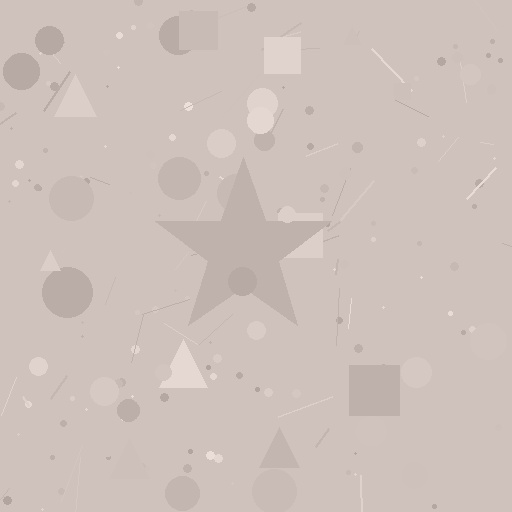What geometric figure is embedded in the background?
A star is embedded in the background.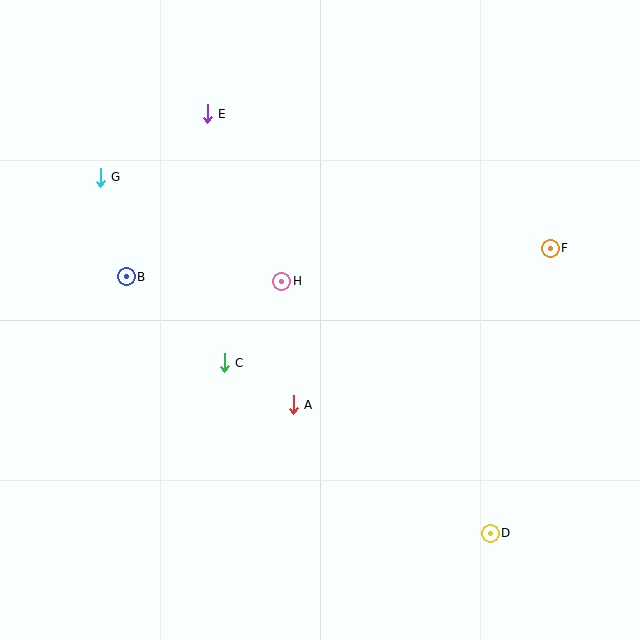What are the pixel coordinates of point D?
Point D is at (490, 533).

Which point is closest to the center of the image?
Point H at (282, 281) is closest to the center.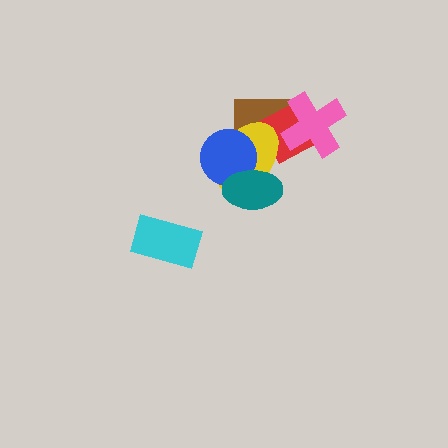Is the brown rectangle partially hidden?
Yes, it is partially covered by another shape.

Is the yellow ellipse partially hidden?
Yes, it is partially covered by another shape.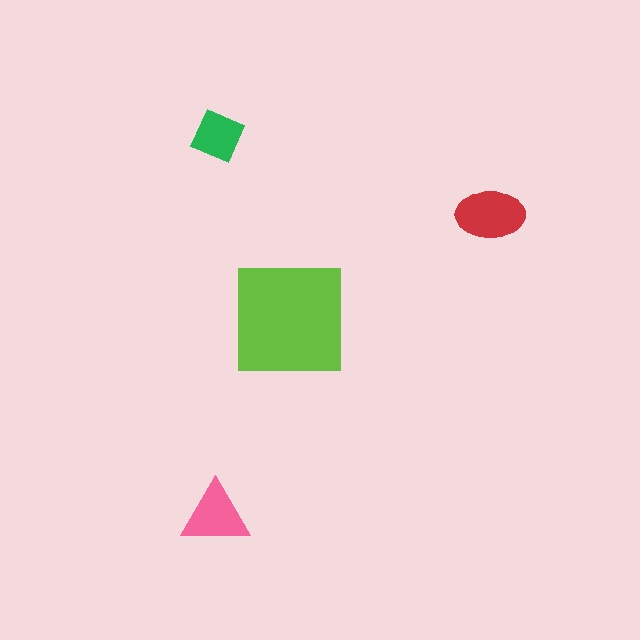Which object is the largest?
The lime square.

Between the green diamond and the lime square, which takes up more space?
The lime square.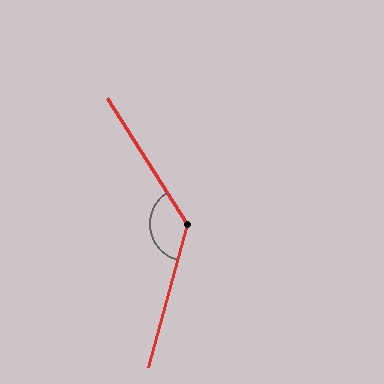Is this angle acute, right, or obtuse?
It is obtuse.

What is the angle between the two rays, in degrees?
Approximately 132 degrees.